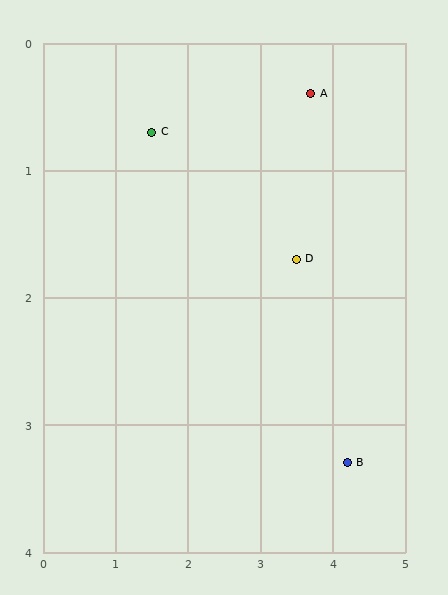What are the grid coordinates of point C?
Point C is at approximately (1.5, 0.7).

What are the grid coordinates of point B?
Point B is at approximately (4.2, 3.3).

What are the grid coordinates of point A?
Point A is at approximately (3.7, 0.4).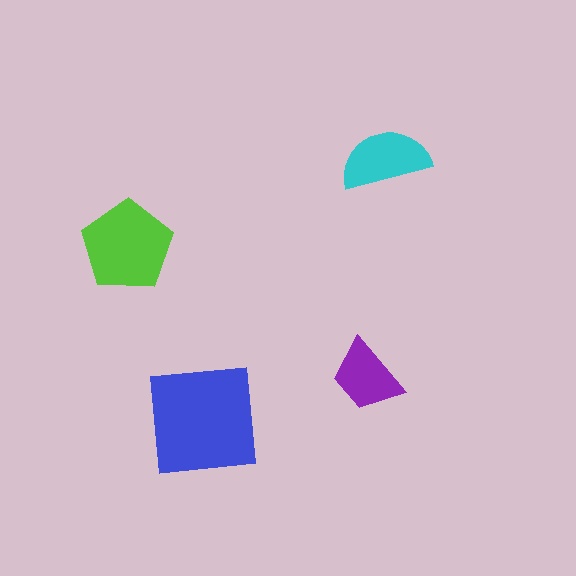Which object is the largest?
The blue square.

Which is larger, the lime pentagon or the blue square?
The blue square.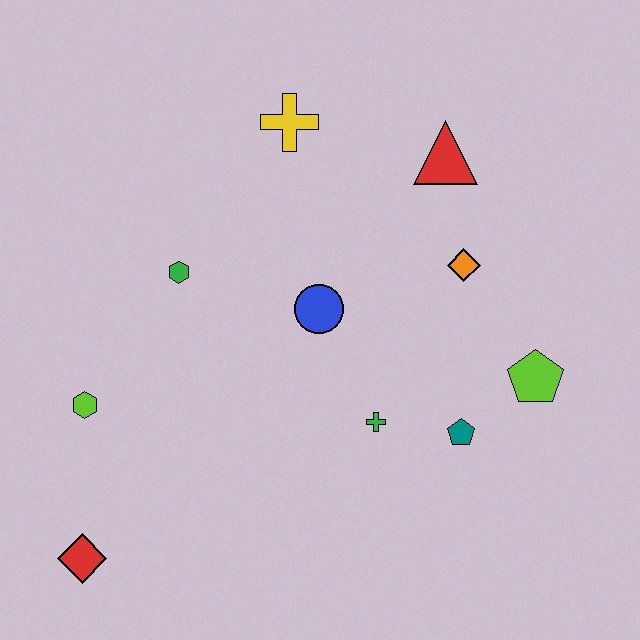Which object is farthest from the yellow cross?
The red diamond is farthest from the yellow cross.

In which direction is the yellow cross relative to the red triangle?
The yellow cross is to the left of the red triangle.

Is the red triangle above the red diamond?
Yes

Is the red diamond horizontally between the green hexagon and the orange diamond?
No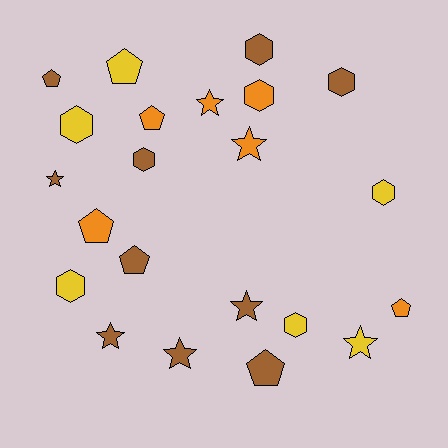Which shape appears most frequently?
Hexagon, with 8 objects.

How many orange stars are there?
There are 2 orange stars.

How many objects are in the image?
There are 22 objects.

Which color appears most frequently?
Brown, with 10 objects.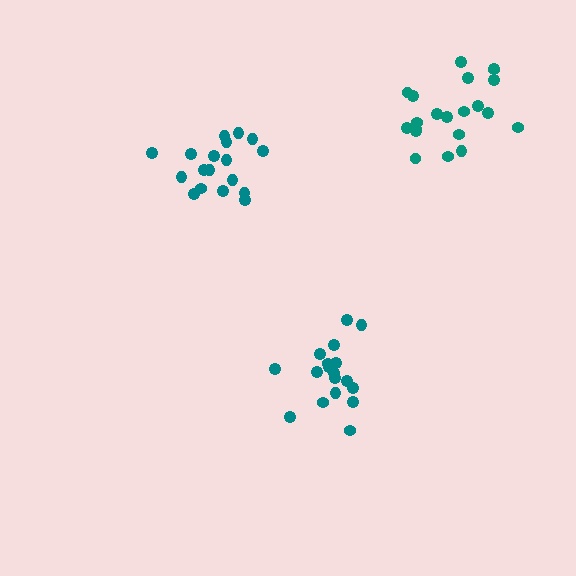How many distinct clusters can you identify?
There are 3 distinct clusters.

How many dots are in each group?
Group 1: 18 dots, Group 2: 21 dots, Group 3: 20 dots (59 total).